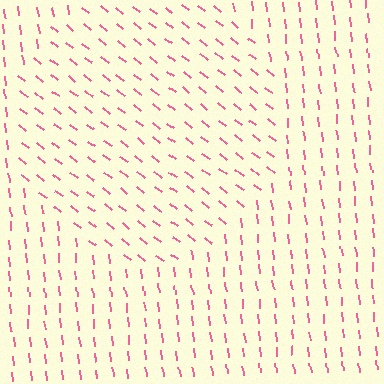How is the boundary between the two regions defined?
The boundary is defined purely by a change in line orientation (approximately 45 degrees difference). All lines are the same color and thickness.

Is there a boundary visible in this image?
Yes, there is a texture boundary formed by a change in line orientation.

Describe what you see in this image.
The image is filled with small pink line segments. A circle region in the image has lines oriented differently from the surrounding lines, creating a visible texture boundary.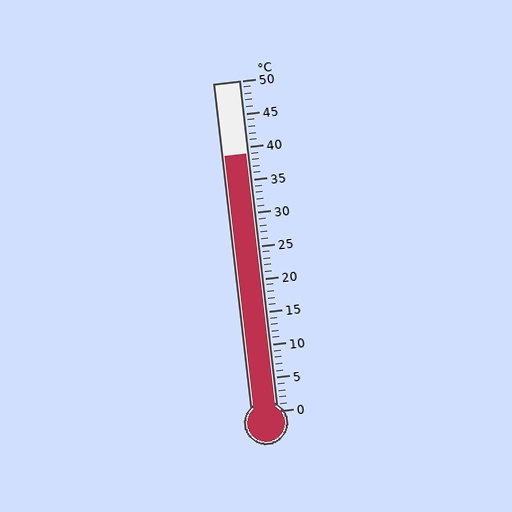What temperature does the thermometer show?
The thermometer shows approximately 39°C.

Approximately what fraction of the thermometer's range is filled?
The thermometer is filled to approximately 80% of its range.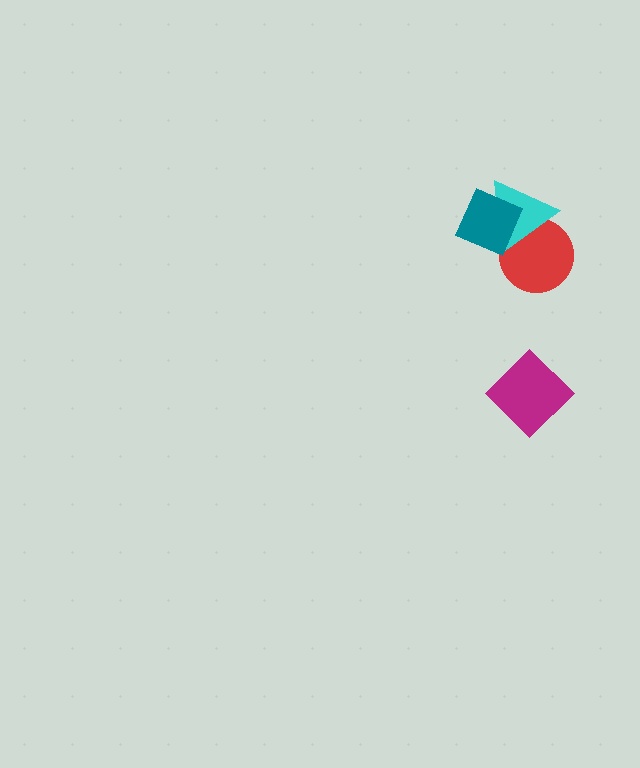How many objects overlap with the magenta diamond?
0 objects overlap with the magenta diamond.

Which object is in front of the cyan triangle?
The teal square is in front of the cyan triangle.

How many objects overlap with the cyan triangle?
2 objects overlap with the cyan triangle.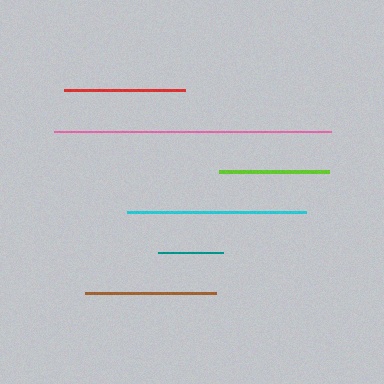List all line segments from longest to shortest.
From longest to shortest: pink, cyan, brown, red, lime, teal.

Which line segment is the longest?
The pink line is the longest at approximately 277 pixels.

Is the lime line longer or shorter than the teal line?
The lime line is longer than the teal line.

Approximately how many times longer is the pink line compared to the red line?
The pink line is approximately 2.3 times the length of the red line.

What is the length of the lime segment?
The lime segment is approximately 111 pixels long.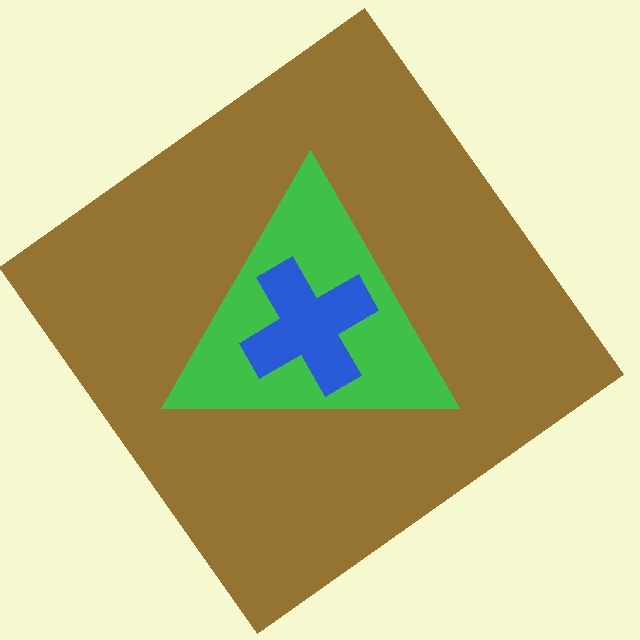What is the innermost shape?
The blue cross.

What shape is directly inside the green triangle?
The blue cross.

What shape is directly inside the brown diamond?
The green triangle.